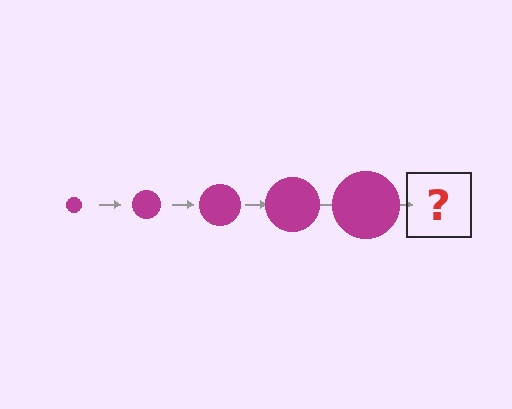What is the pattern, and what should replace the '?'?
The pattern is that the circle gets progressively larger each step. The '?' should be a magenta circle, larger than the previous one.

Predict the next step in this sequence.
The next step is a magenta circle, larger than the previous one.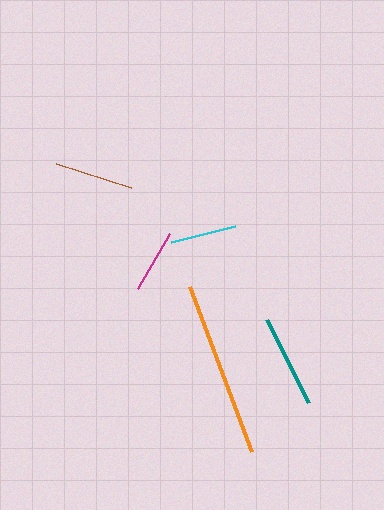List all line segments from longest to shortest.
From longest to shortest: orange, teal, brown, cyan, magenta.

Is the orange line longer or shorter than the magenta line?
The orange line is longer than the magenta line.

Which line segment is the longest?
The orange line is the longest at approximately 176 pixels.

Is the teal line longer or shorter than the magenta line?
The teal line is longer than the magenta line.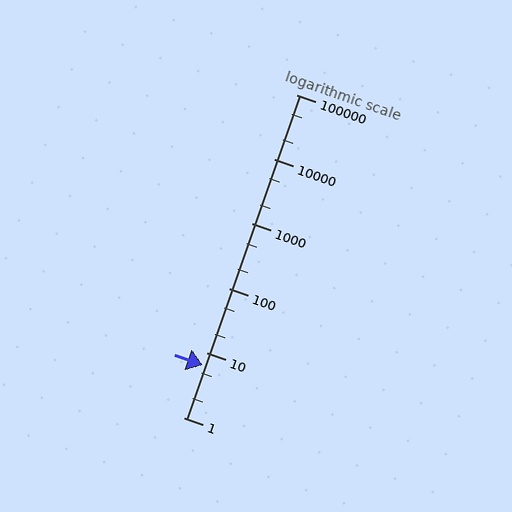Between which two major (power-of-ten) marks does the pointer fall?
The pointer is between 1 and 10.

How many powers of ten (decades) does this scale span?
The scale spans 5 decades, from 1 to 100000.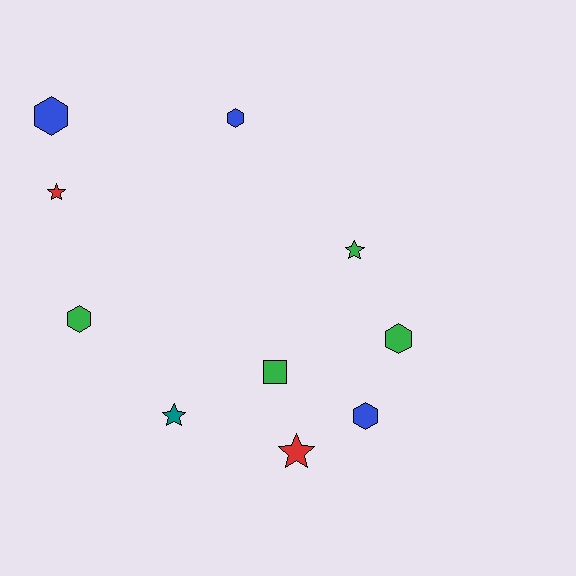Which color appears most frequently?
Green, with 4 objects.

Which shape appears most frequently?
Hexagon, with 5 objects.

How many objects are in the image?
There are 10 objects.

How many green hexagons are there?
There are 2 green hexagons.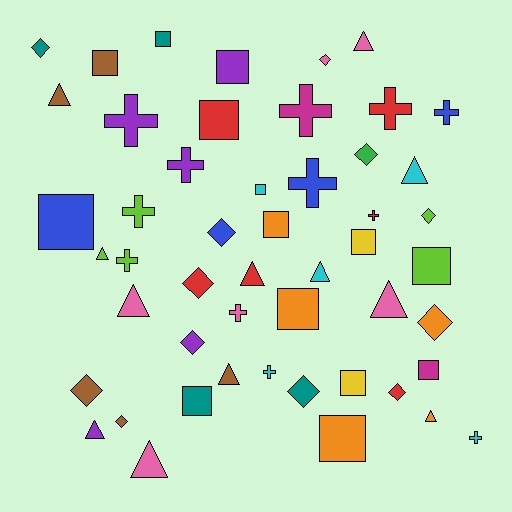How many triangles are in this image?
There are 12 triangles.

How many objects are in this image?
There are 50 objects.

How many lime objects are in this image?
There are 5 lime objects.